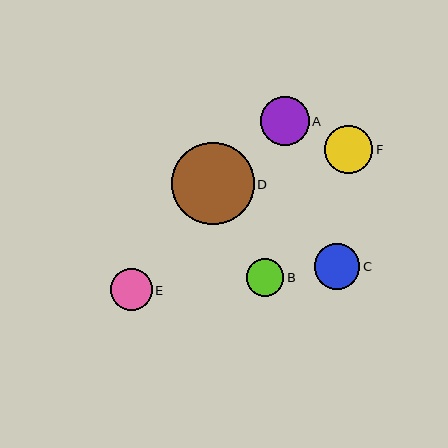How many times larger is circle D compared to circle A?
Circle D is approximately 1.7 times the size of circle A.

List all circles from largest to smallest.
From largest to smallest: D, A, F, C, E, B.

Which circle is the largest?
Circle D is the largest with a size of approximately 82 pixels.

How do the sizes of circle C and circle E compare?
Circle C and circle E are approximately the same size.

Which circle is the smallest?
Circle B is the smallest with a size of approximately 37 pixels.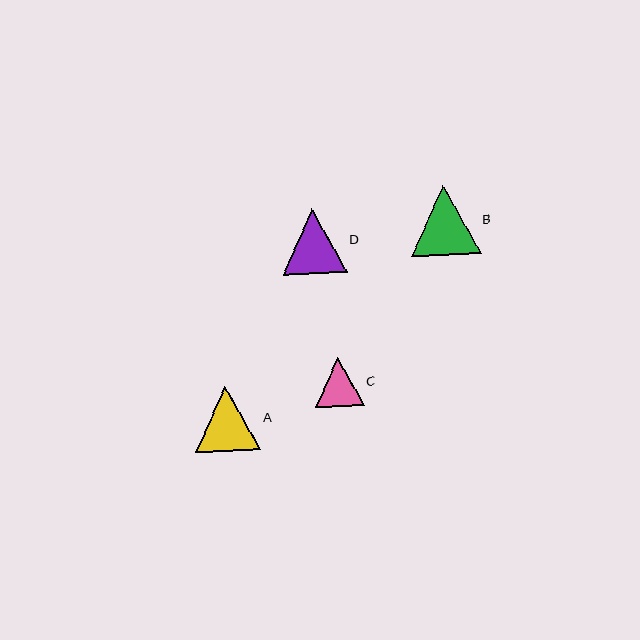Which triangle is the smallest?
Triangle C is the smallest with a size of approximately 49 pixels.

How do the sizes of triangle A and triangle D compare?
Triangle A and triangle D are approximately the same size.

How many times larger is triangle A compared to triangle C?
Triangle A is approximately 1.3 times the size of triangle C.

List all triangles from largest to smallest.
From largest to smallest: B, A, D, C.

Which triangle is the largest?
Triangle B is the largest with a size of approximately 70 pixels.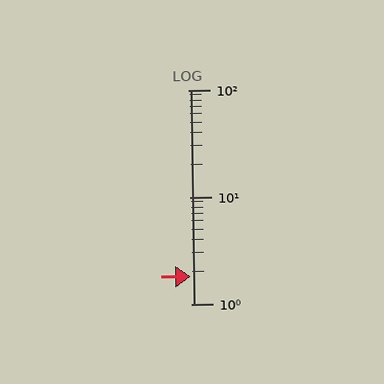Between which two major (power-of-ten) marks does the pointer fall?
The pointer is between 1 and 10.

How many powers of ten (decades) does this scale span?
The scale spans 2 decades, from 1 to 100.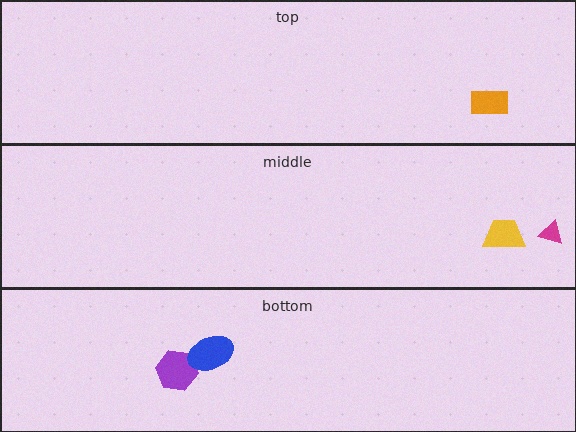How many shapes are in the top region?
1.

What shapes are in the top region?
The orange rectangle.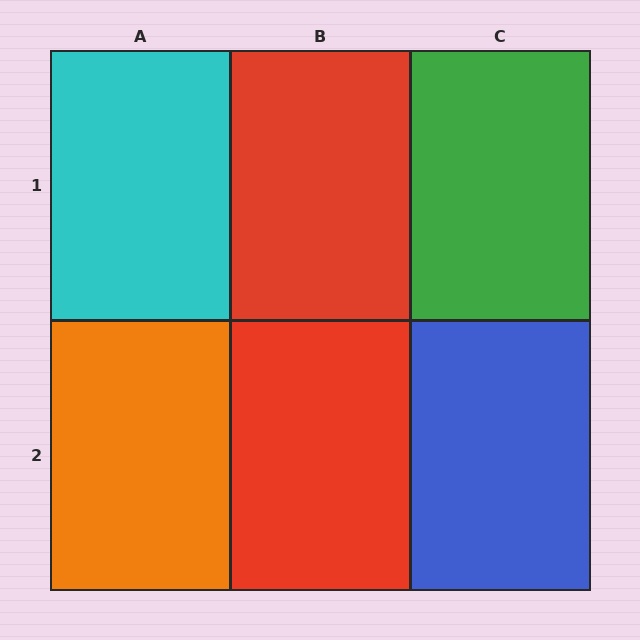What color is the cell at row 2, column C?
Blue.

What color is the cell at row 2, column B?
Red.